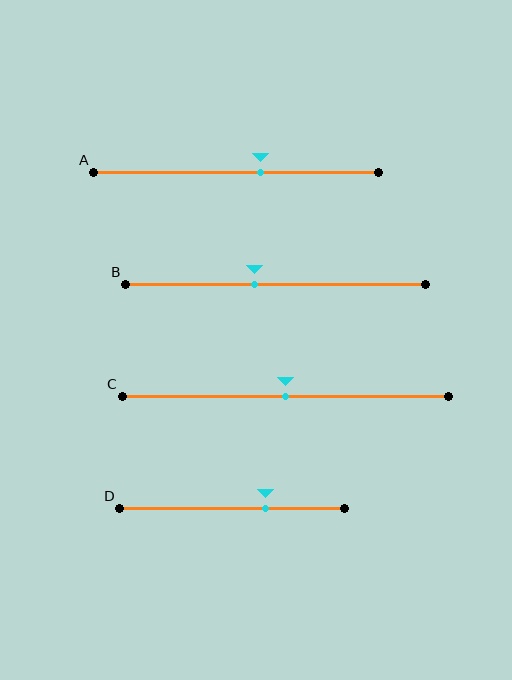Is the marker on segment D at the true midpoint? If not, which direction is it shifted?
No, the marker on segment D is shifted to the right by about 15% of the segment length.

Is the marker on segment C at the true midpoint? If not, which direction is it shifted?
Yes, the marker on segment C is at the true midpoint.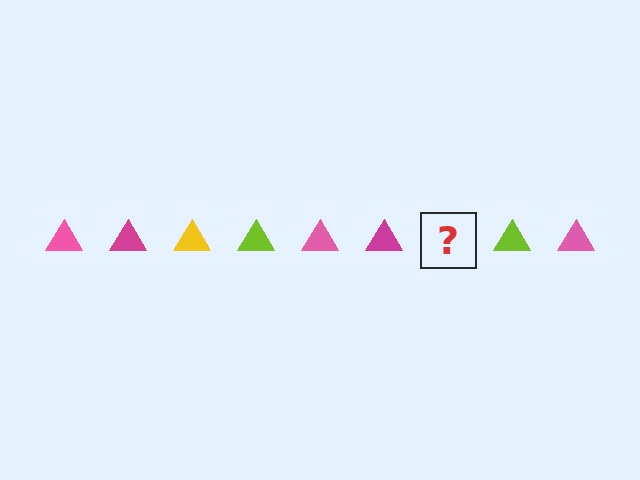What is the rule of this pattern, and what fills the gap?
The rule is that the pattern cycles through pink, magenta, yellow, lime triangles. The gap should be filled with a yellow triangle.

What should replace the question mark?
The question mark should be replaced with a yellow triangle.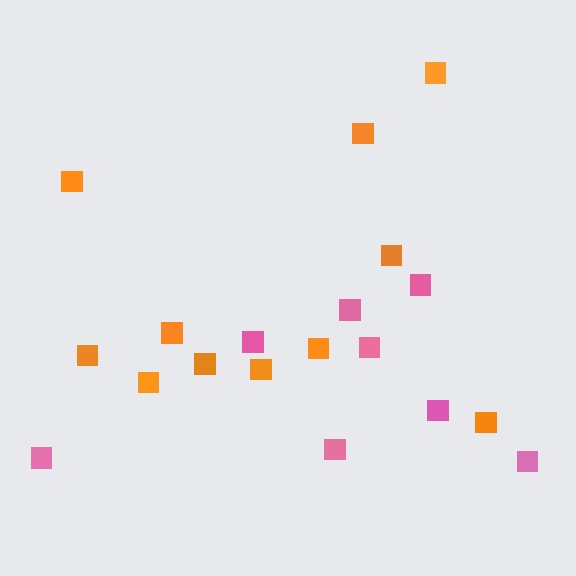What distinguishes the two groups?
There are 2 groups: one group of orange squares (11) and one group of pink squares (8).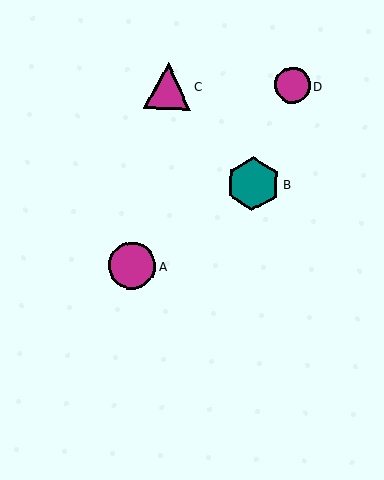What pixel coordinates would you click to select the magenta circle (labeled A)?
Click at (132, 266) to select the magenta circle A.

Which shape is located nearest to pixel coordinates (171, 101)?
The magenta triangle (labeled C) at (168, 86) is nearest to that location.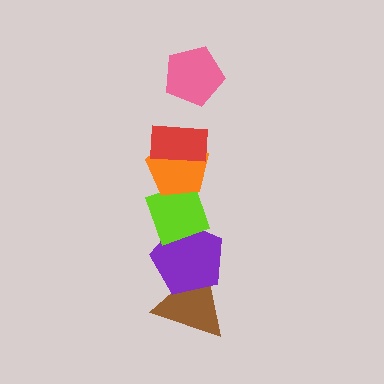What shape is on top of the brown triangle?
The purple pentagon is on top of the brown triangle.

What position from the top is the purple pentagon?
The purple pentagon is 5th from the top.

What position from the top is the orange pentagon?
The orange pentagon is 3rd from the top.